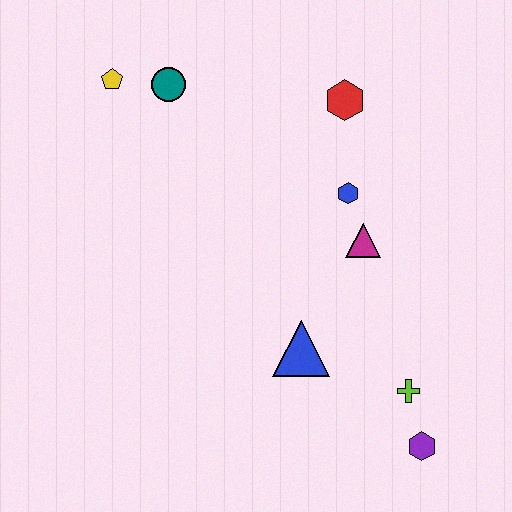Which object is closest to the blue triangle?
The lime cross is closest to the blue triangle.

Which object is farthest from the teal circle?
The purple hexagon is farthest from the teal circle.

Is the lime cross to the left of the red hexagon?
No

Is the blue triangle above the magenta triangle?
No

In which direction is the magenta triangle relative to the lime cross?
The magenta triangle is above the lime cross.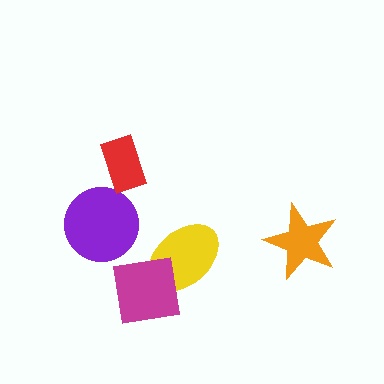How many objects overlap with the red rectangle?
0 objects overlap with the red rectangle.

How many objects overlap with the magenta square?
1 object overlaps with the magenta square.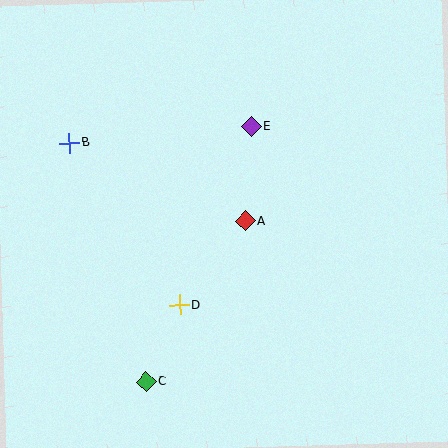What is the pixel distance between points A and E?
The distance between A and E is 95 pixels.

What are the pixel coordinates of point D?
Point D is at (180, 305).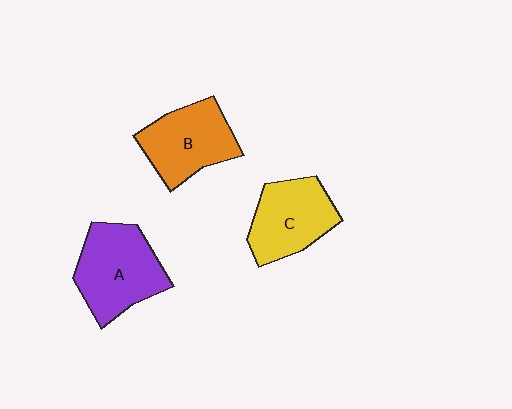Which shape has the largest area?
Shape A (purple).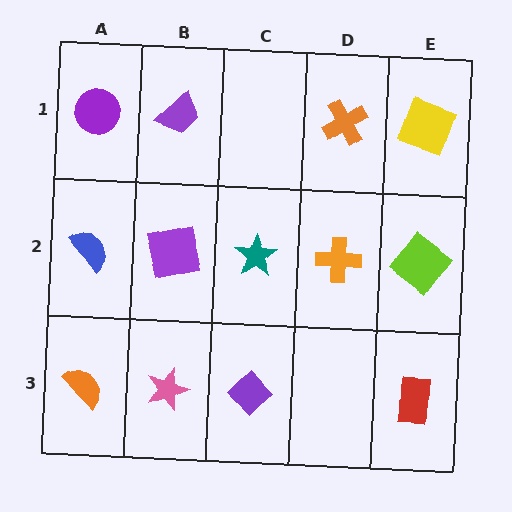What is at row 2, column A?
A blue semicircle.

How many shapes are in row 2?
5 shapes.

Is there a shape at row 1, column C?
No, that cell is empty.